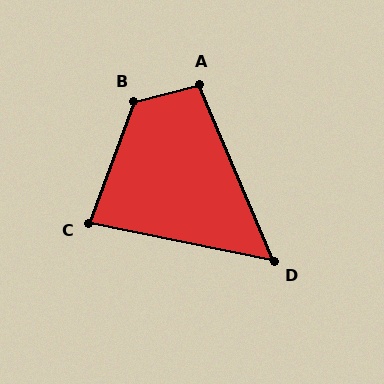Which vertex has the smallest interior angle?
D, at approximately 56 degrees.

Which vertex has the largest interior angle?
B, at approximately 124 degrees.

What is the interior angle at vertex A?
Approximately 99 degrees (obtuse).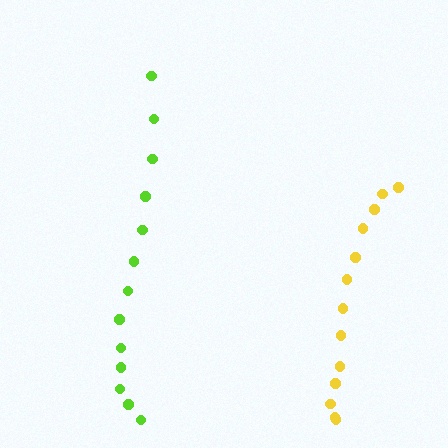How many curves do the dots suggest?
There are 2 distinct paths.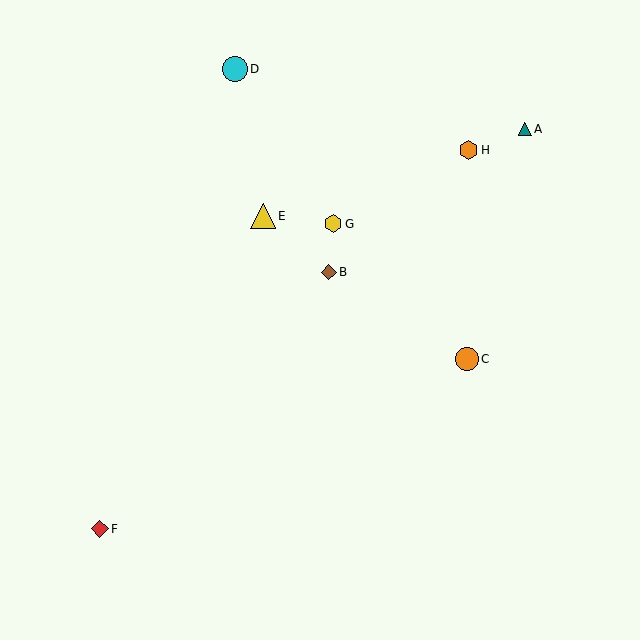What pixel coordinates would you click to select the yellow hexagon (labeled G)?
Click at (333, 224) to select the yellow hexagon G.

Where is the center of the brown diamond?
The center of the brown diamond is at (329, 272).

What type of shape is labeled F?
Shape F is a red diamond.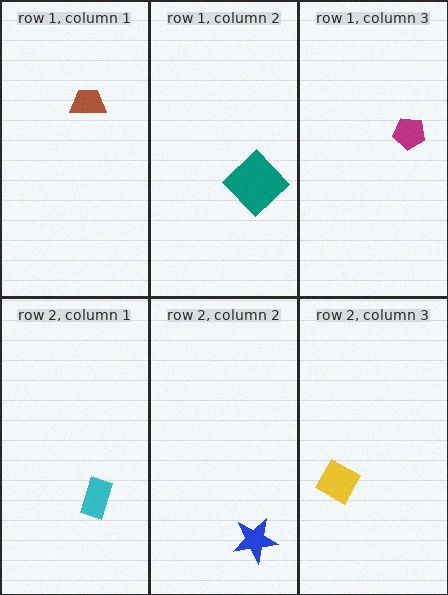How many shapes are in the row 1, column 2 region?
1.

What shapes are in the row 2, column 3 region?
The yellow diamond.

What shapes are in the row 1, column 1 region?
The brown trapezoid.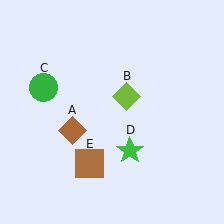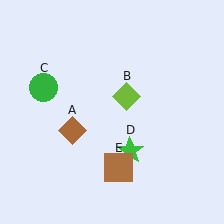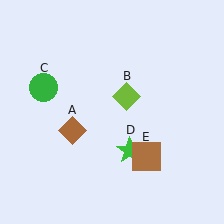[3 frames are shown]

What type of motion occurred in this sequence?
The brown square (object E) rotated counterclockwise around the center of the scene.